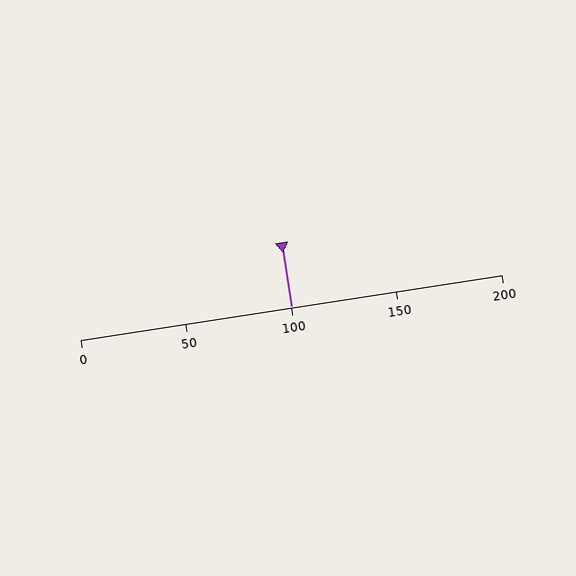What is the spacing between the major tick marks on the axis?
The major ticks are spaced 50 apart.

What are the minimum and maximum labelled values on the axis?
The axis runs from 0 to 200.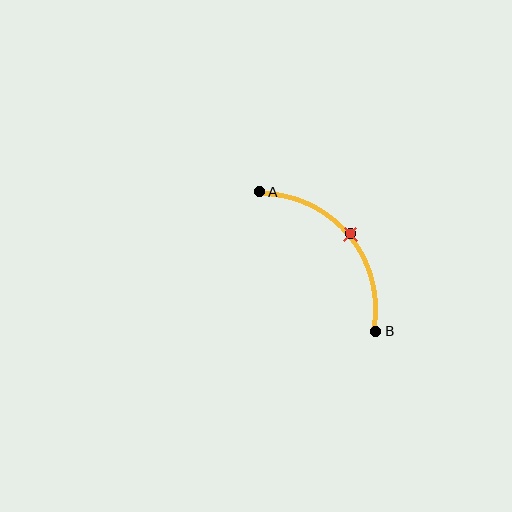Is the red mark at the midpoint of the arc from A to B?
Yes. The red mark lies on the arc at equal arc-length from both A and B — it is the arc midpoint.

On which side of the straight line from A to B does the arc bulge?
The arc bulges above and to the right of the straight line connecting A and B.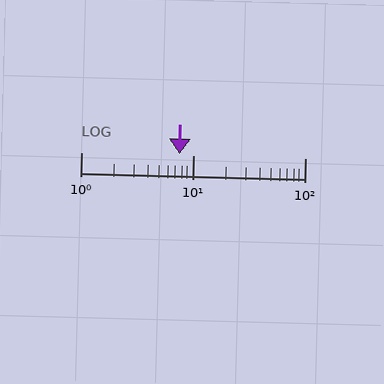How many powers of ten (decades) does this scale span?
The scale spans 2 decades, from 1 to 100.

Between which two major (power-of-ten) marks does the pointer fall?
The pointer is between 1 and 10.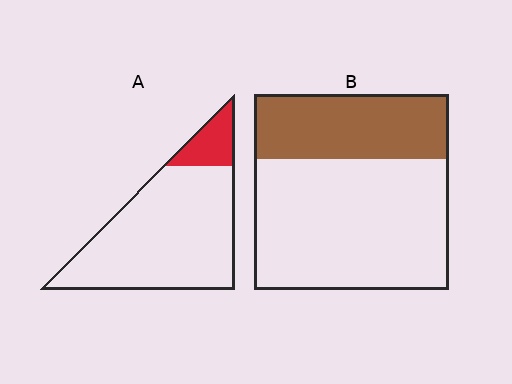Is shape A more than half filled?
No.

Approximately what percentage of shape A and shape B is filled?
A is approximately 15% and B is approximately 35%.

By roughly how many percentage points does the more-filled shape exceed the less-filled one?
By roughly 20 percentage points (B over A).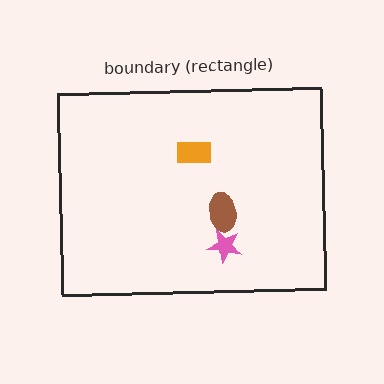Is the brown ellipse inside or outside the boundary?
Inside.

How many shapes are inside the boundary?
3 inside, 0 outside.